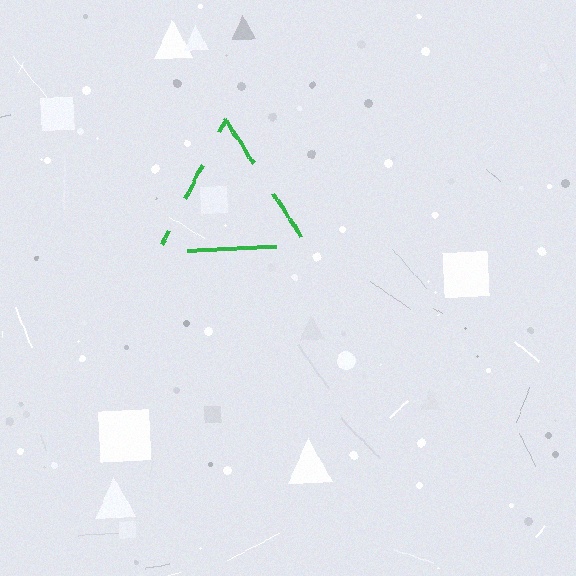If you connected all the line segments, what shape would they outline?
They would outline a triangle.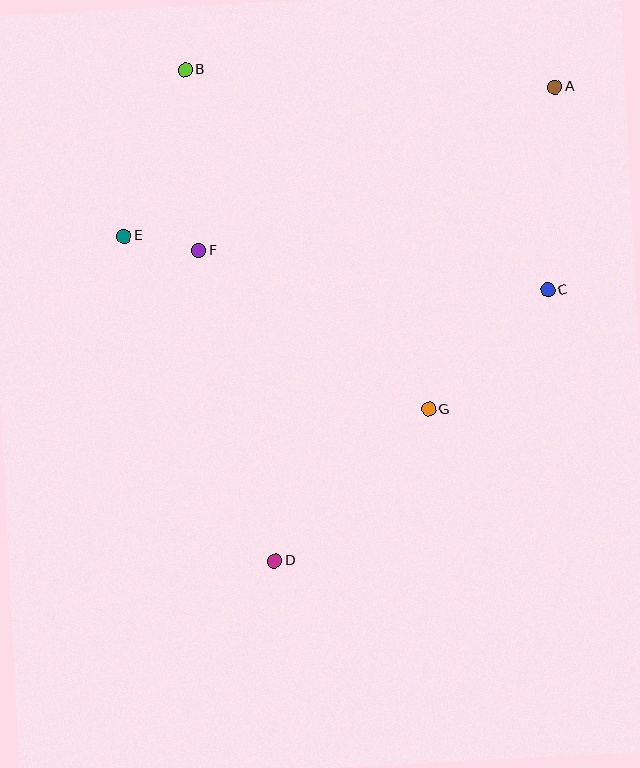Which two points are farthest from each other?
Points A and D are farthest from each other.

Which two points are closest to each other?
Points E and F are closest to each other.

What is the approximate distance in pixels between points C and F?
The distance between C and F is approximately 351 pixels.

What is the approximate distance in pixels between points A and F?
The distance between A and F is approximately 392 pixels.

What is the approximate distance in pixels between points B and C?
The distance between B and C is approximately 424 pixels.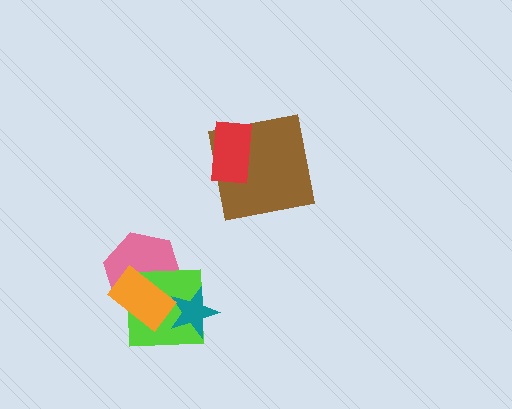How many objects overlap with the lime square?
3 objects overlap with the lime square.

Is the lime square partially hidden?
Yes, it is partially covered by another shape.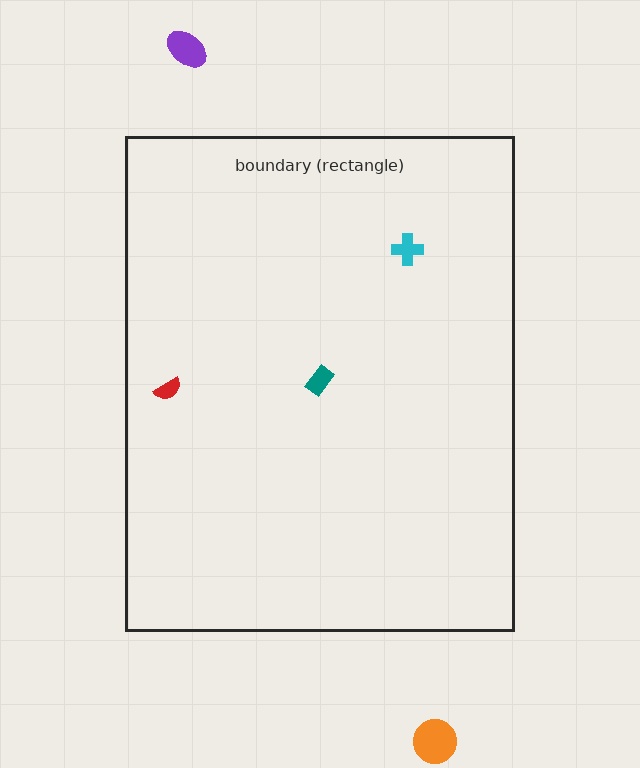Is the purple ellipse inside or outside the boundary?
Outside.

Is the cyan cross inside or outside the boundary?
Inside.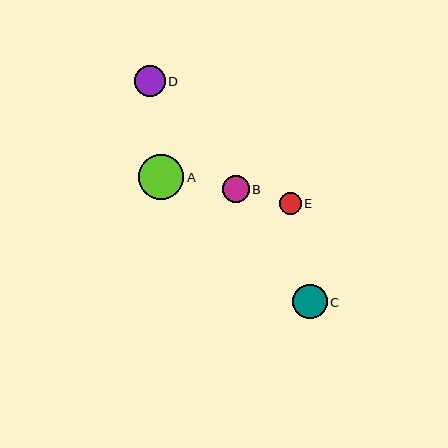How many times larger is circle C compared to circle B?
Circle C is approximately 1.3 times the size of circle B.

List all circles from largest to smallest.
From largest to smallest: A, C, D, B, E.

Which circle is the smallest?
Circle E is the smallest with a size of approximately 22 pixels.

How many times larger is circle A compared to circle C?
Circle A is approximately 1.3 times the size of circle C.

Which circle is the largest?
Circle A is the largest with a size of approximately 45 pixels.